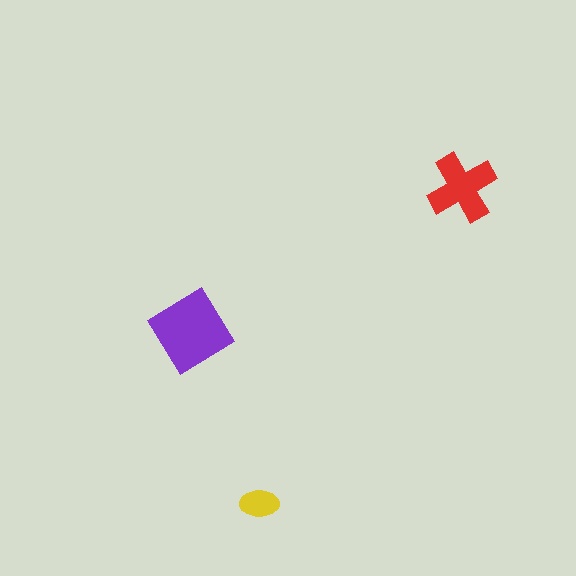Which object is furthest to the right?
The red cross is rightmost.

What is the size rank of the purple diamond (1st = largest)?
1st.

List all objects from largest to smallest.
The purple diamond, the red cross, the yellow ellipse.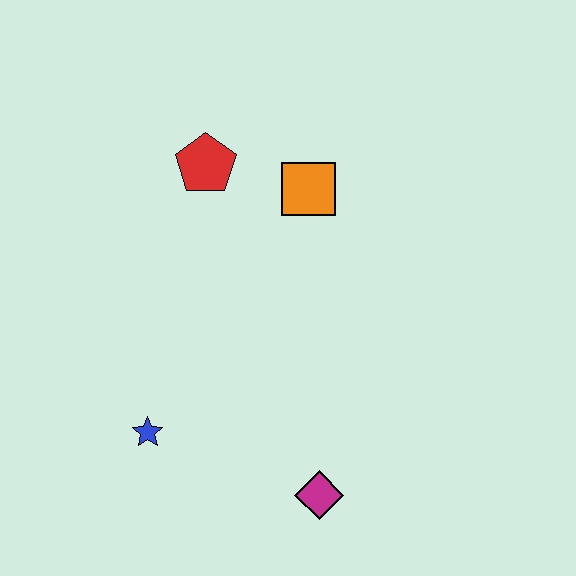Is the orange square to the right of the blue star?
Yes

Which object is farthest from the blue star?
The orange square is farthest from the blue star.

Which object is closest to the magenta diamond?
The blue star is closest to the magenta diamond.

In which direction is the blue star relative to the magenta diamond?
The blue star is to the left of the magenta diamond.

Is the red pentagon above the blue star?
Yes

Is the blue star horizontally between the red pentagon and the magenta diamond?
No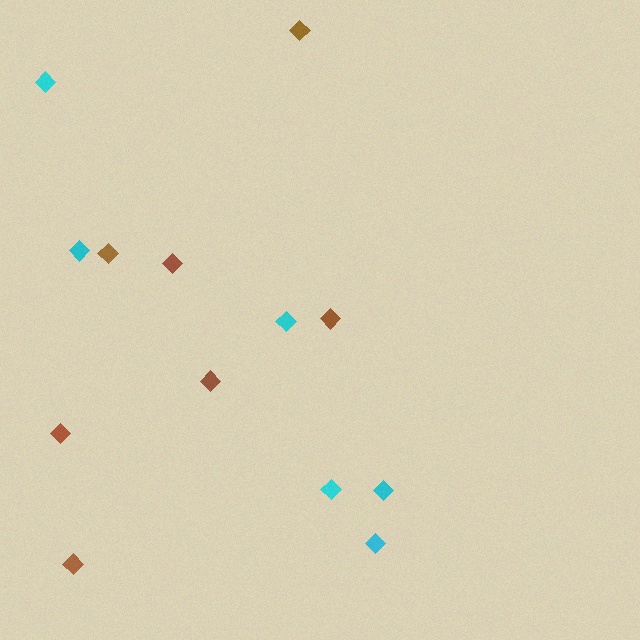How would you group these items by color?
There are 2 groups: one group of brown diamonds (7) and one group of cyan diamonds (6).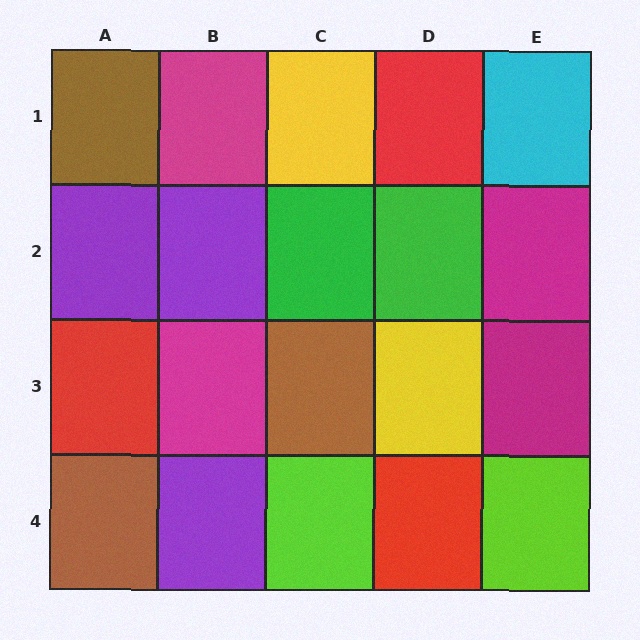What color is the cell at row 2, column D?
Green.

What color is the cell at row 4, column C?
Lime.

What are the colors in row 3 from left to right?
Red, magenta, brown, yellow, magenta.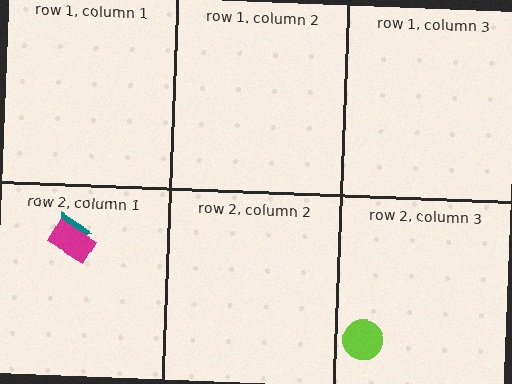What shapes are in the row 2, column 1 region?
The teal triangle, the magenta rectangle.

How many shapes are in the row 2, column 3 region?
1.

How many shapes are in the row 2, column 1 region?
2.